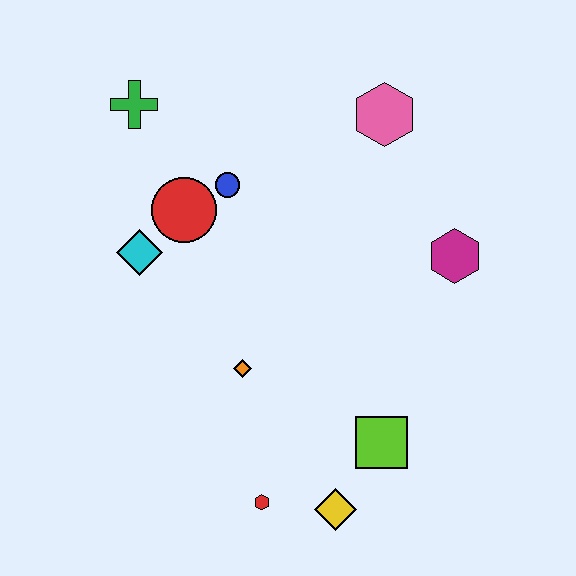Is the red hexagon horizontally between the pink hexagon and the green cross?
Yes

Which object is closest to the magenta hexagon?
The pink hexagon is closest to the magenta hexagon.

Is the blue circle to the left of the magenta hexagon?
Yes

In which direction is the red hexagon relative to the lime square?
The red hexagon is to the left of the lime square.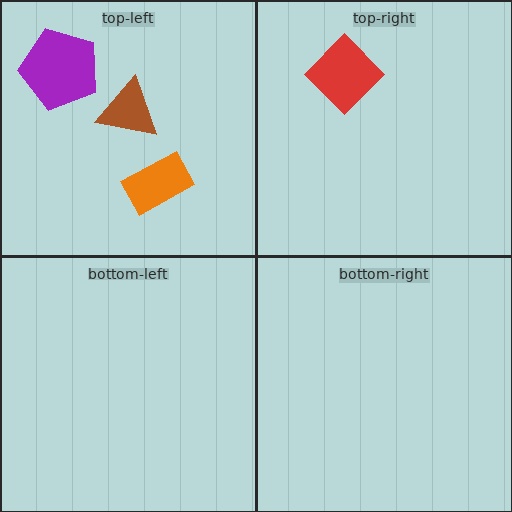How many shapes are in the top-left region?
3.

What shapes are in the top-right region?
The red diamond.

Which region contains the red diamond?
The top-right region.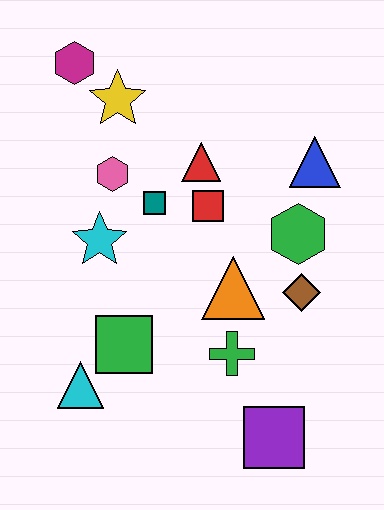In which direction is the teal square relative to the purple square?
The teal square is above the purple square.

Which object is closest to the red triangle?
The red square is closest to the red triangle.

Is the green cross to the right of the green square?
Yes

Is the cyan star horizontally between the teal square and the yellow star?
No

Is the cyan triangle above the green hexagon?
No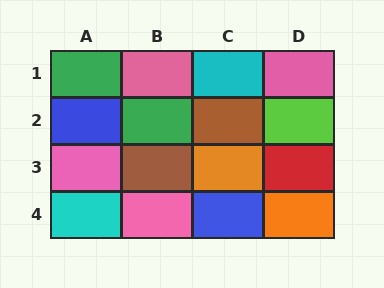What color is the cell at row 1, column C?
Cyan.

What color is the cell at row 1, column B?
Pink.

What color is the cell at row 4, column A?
Cyan.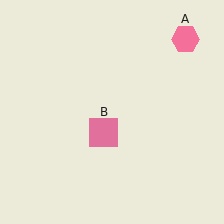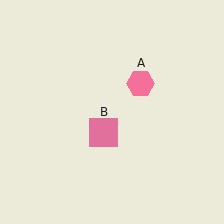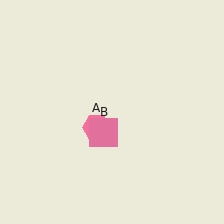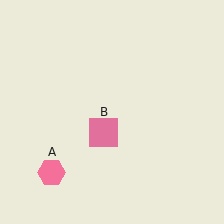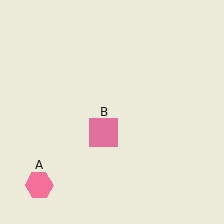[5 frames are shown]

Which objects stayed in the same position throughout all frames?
Pink square (object B) remained stationary.